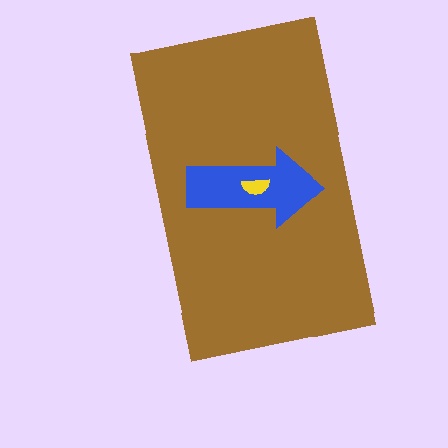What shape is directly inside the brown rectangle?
The blue arrow.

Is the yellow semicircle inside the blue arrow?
Yes.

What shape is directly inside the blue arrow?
The yellow semicircle.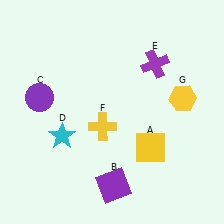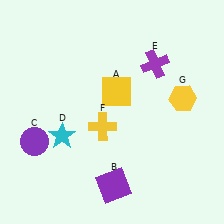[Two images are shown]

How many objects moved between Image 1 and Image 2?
2 objects moved between the two images.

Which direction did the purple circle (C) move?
The purple circle (C) moved down.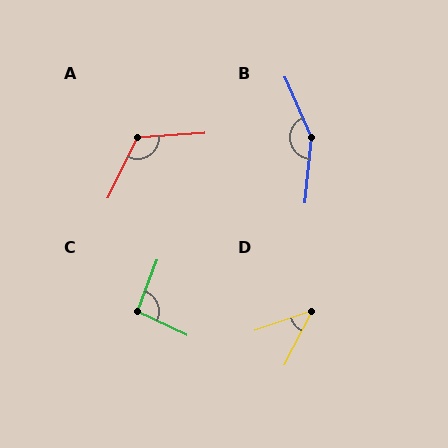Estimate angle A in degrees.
Approximately 120 degrees.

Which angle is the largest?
B, at approximately 151 degrees.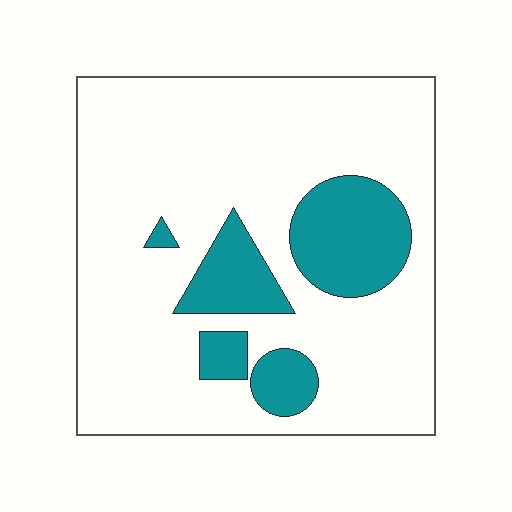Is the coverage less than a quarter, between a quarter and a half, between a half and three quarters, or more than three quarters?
Less than a quarter.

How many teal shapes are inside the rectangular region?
5.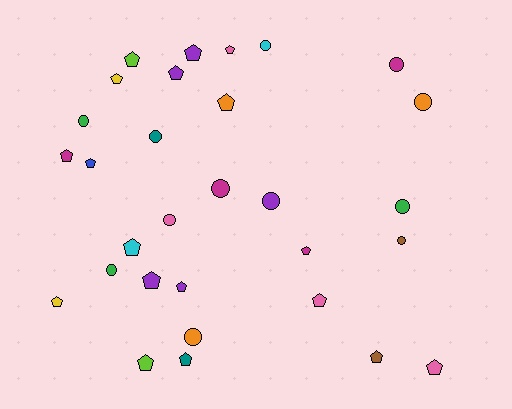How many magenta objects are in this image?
There are 4 magenta objects.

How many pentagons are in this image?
There are 18 pentagons.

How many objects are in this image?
There are 30 objects.